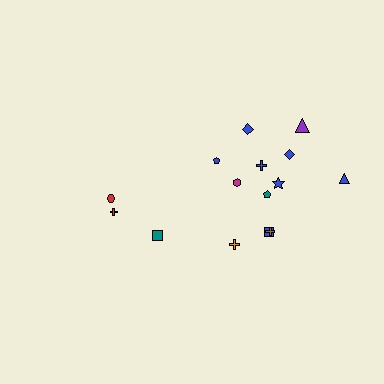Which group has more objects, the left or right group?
The right group.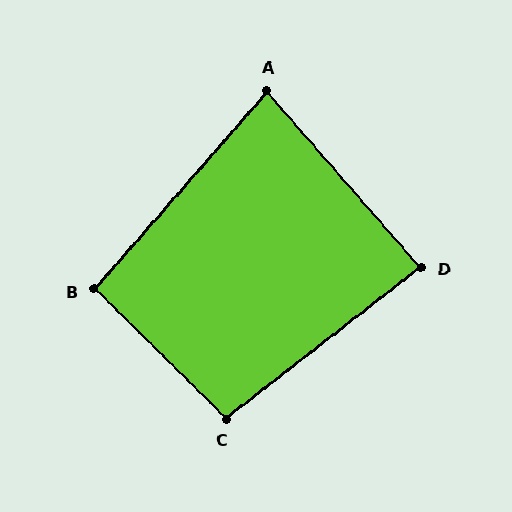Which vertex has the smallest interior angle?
A, at approximately 82 degrees.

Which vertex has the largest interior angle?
C, at approximately 98 degrees.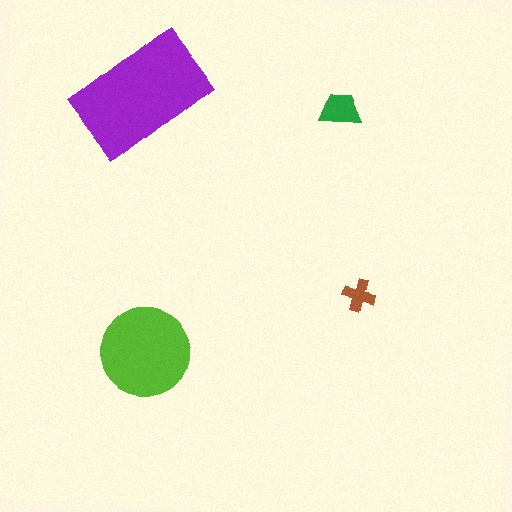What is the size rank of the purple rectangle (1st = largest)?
1st.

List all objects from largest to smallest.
The purple rectangle, the lime circle, the green trapezoid, the brown cross.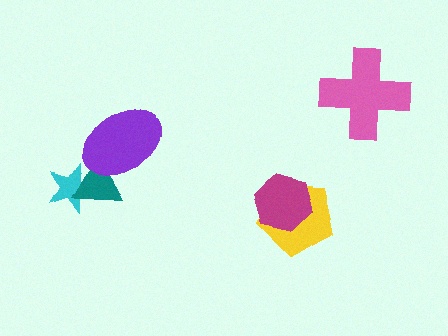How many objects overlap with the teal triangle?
2 objects overlap with the teal triangle.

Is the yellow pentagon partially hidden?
Yes, it is partially covered by another shape.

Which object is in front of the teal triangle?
The purple ellipse is in front of the teal triangle.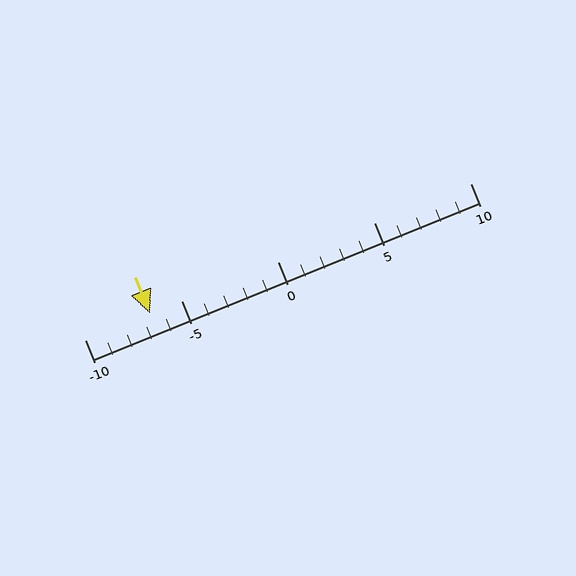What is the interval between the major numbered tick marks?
The major tick marks are spaced 5 units apart.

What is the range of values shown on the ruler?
The ruler shows values from -10 to 10.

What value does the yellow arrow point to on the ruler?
The yellow arrow points to approximately -7.